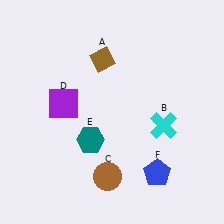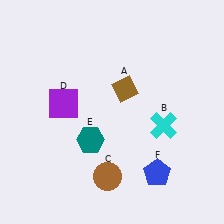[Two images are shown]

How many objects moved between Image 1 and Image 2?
1 object moved between the two images.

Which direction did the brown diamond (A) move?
The brown diamond (A) moved down.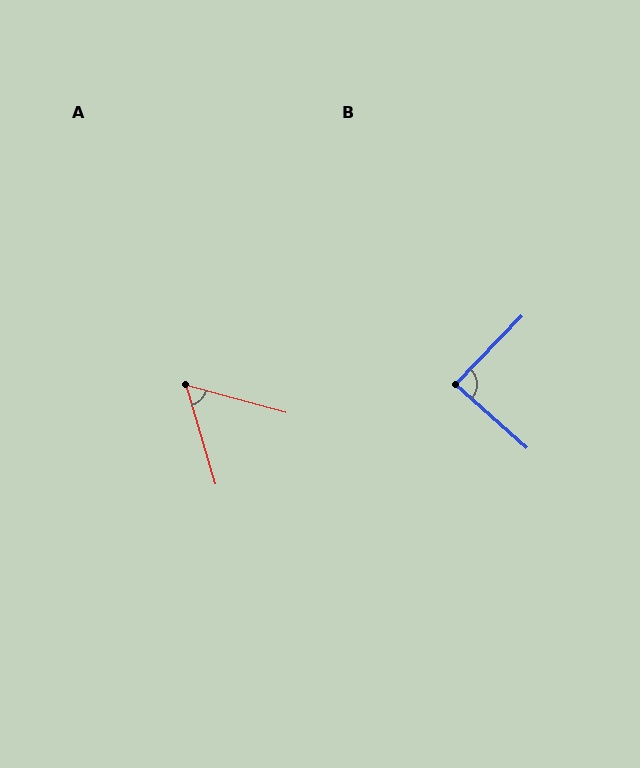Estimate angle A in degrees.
Approximately 58 degrees.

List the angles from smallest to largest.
A (58°), B (88°).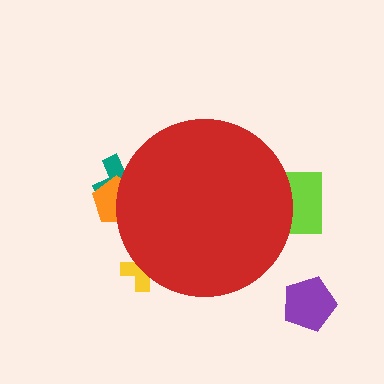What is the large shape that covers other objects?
A red circle.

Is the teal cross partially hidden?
Yes, the teal cross is partially hidden behind the red circle.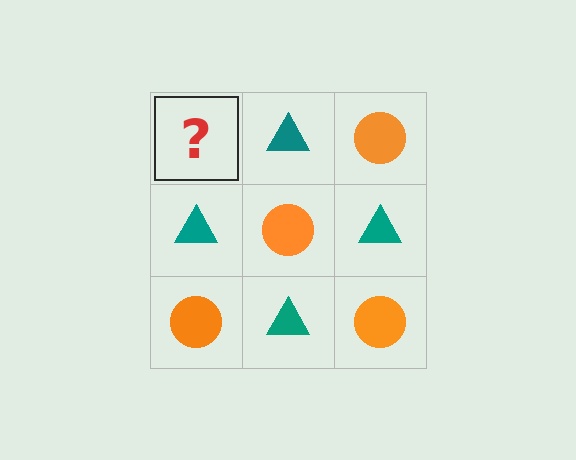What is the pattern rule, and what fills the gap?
The rule is that it alternates orange circle and teal triangle in a checkerboard pattern. The gap should be filled with an orange circle.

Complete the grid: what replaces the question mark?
The question mark should be replaced with an orange circle.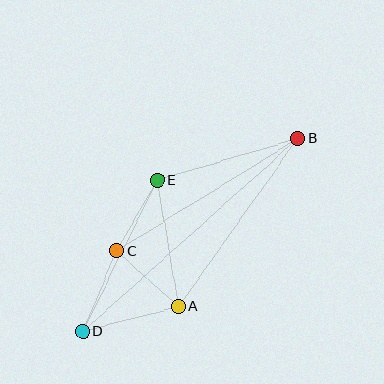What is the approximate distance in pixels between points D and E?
The distance between D and E is approximately 168 pixels.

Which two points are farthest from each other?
Points B and D are farthest from each other.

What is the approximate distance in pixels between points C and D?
The distance between C and D is approximately 87 pixels.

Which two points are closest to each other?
Points C and E are closest to each other.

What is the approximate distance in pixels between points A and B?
The distance between A and B is approximately 206 pixels.